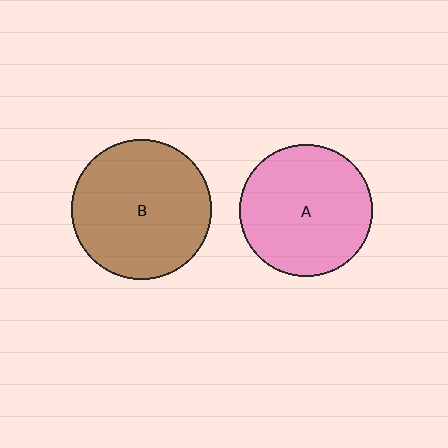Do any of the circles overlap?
No, none of the circles overlap.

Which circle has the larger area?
Circle B (brown).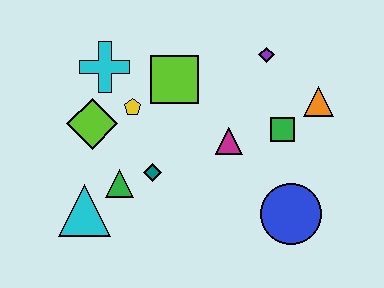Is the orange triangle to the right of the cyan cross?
Yes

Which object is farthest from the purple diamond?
The cyan triangle is farthest from the purple diamond.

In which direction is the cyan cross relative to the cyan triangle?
The cyan cross is above the cyan triangle.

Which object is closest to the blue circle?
The green square is closest to the blue circle.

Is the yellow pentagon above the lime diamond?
Yes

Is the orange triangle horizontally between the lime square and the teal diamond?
No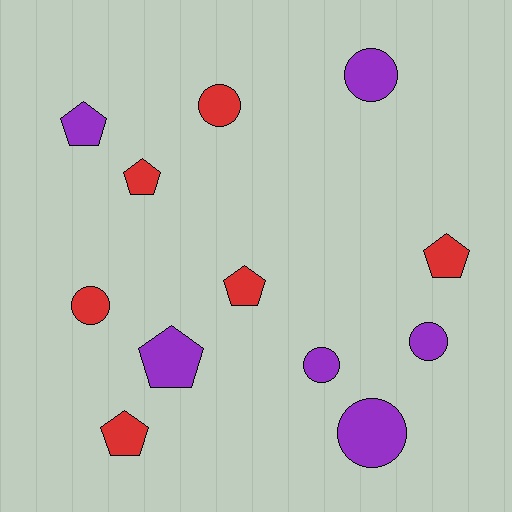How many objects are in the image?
There are 12 objects.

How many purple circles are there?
There are 4 purple circles.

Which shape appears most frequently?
Circle, with 6 objects.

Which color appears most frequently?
Red, with 6 objects.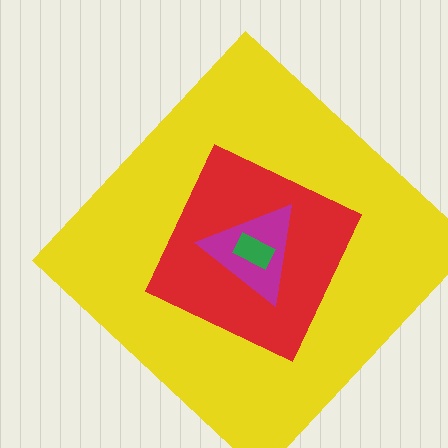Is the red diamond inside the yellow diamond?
Yes.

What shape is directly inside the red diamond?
The magenta triangle.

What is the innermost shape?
The green rectangle.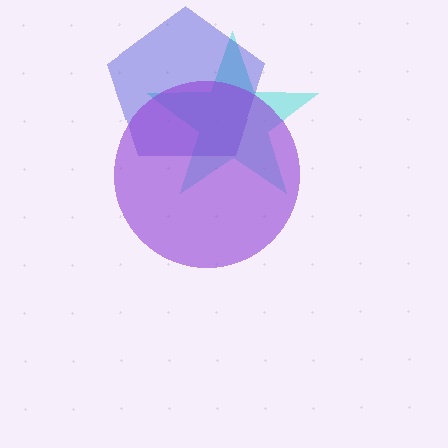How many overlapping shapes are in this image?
There are 3 overlapping shapes in the image.